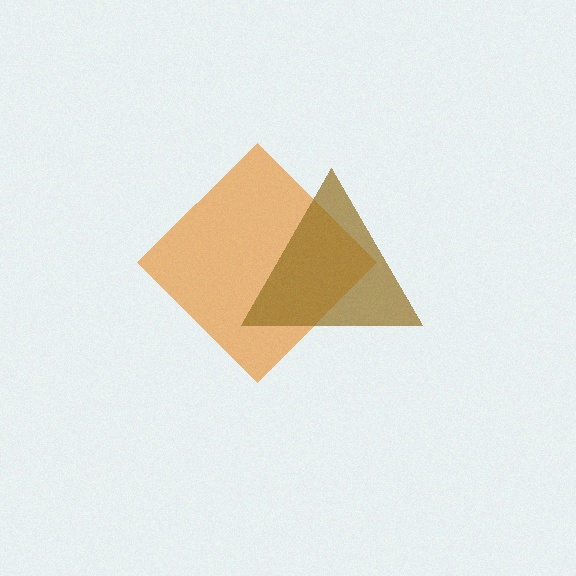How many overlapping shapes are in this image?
There are 2 overlapping shapes in the image.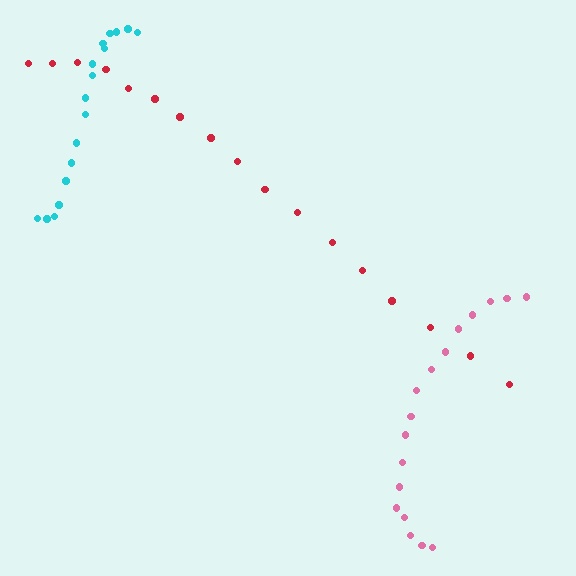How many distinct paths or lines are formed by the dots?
There are 3 distinct paths.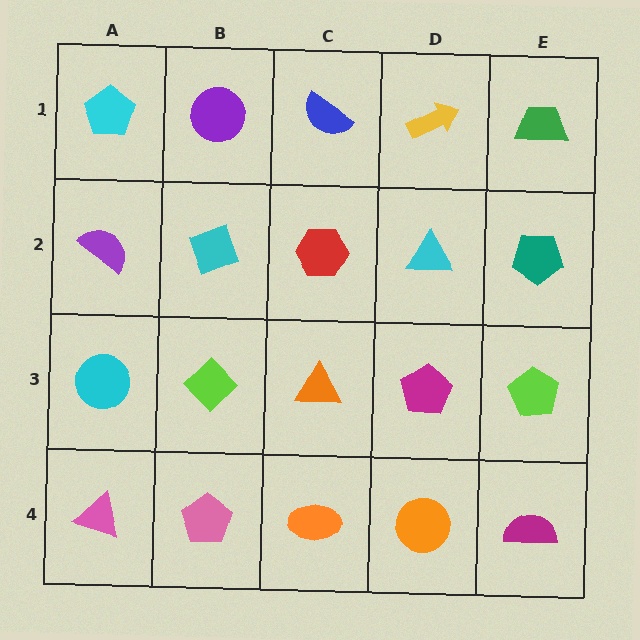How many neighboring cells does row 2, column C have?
4.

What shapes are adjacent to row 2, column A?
A cyan pentagon (row 1, column A), a cyan circle (row 3, column A), a cyan diamond (row 2, column B).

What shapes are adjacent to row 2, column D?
A yellow arrow (row 1, column D), a magenta pentagon (row 3, column D), a red hexagon (row 2, column C), a teal pentagon (row 2, column E).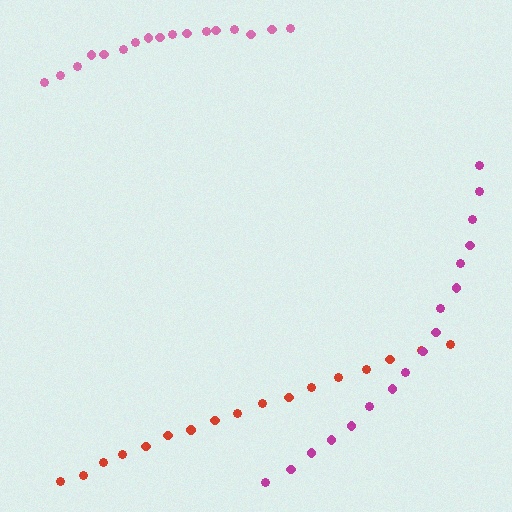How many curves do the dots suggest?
There are 3 distinct paths.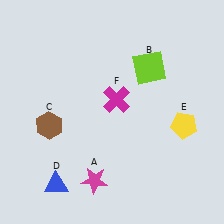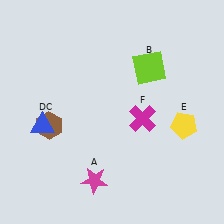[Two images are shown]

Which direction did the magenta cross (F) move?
The magenta cross (F) moved right.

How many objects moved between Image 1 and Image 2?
2 objects moved between the two images.